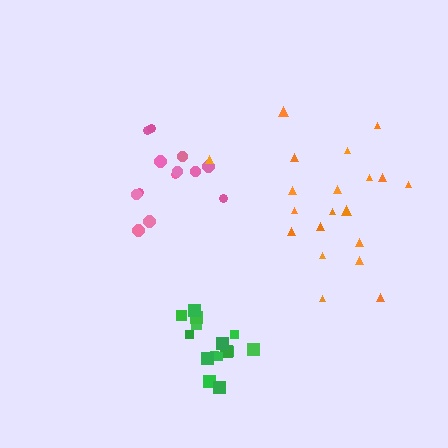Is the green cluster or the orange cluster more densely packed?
Green.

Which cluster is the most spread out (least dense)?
Orange.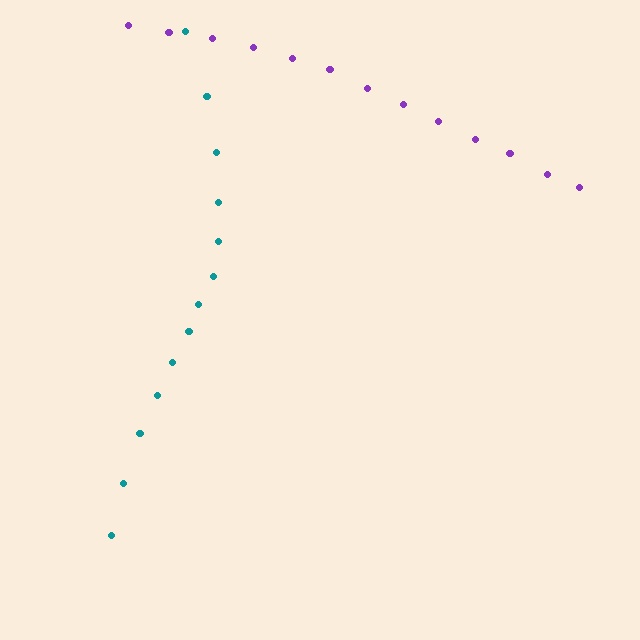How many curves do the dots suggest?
There are 2 distinct paths.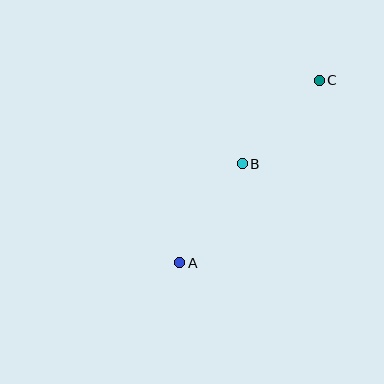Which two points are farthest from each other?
Points A and C are farthest from each other.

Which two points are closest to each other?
Points B and C are closest to each other.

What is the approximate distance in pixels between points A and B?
The distance between A and B is approximately 117 pixels.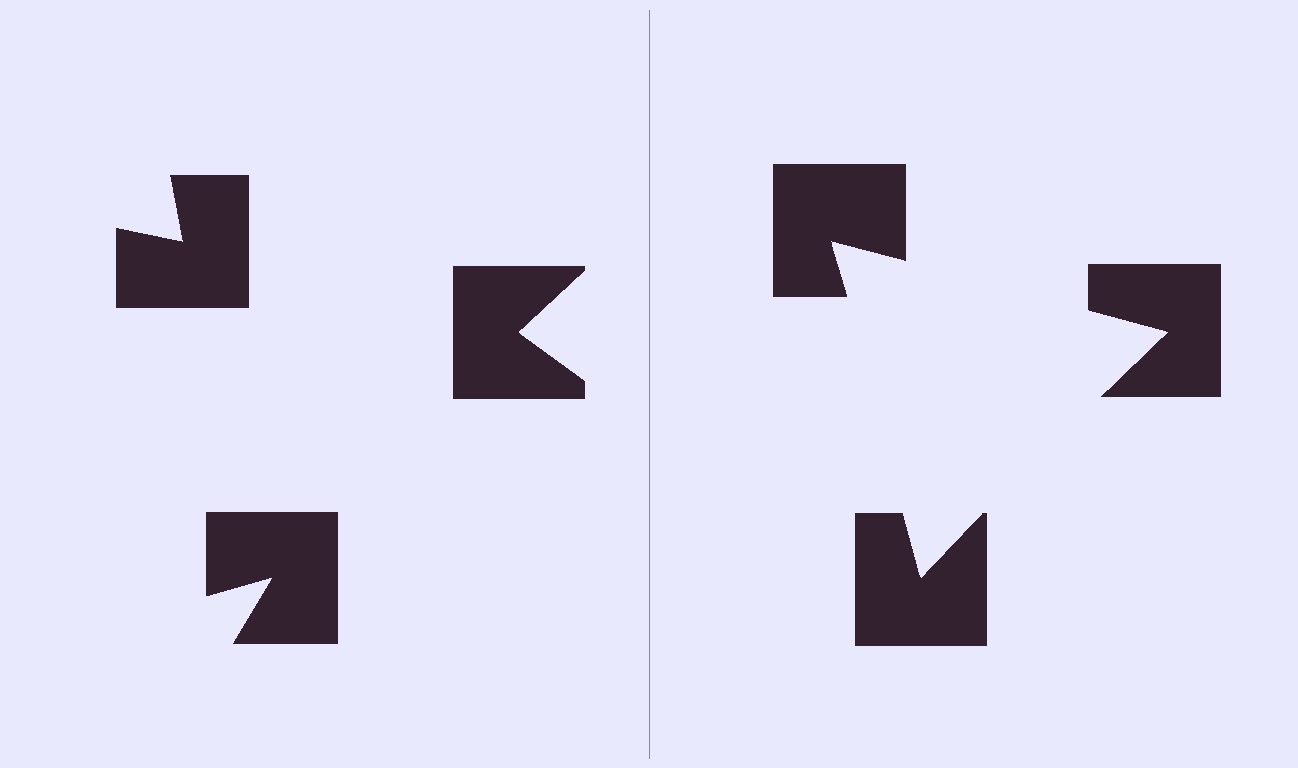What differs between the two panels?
The notched squares are positioned identically on both sides; only the wedge orientations differ. On the right they align to a triangle; on the left they are misaligned.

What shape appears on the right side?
An illusory triangle.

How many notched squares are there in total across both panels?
6 — 3 on each side.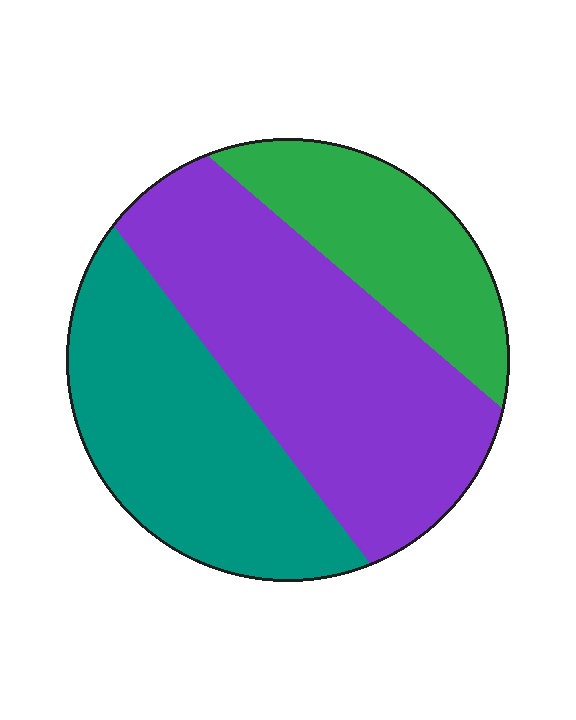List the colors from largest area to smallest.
From largest to smallest: purple, teal, green.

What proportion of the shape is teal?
Teal takes up between a third and a half of the shape.